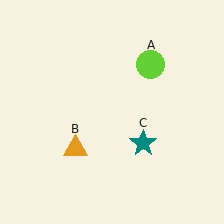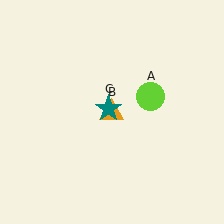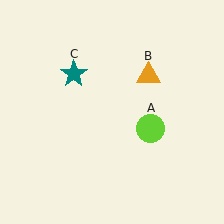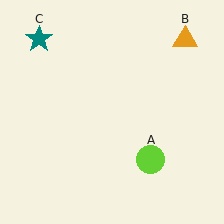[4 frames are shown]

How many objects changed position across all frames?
3 objects changed position: lime circle (object A), orange triangle (object B), teal star (object C).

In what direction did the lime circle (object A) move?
The lime circle (object A) moved down.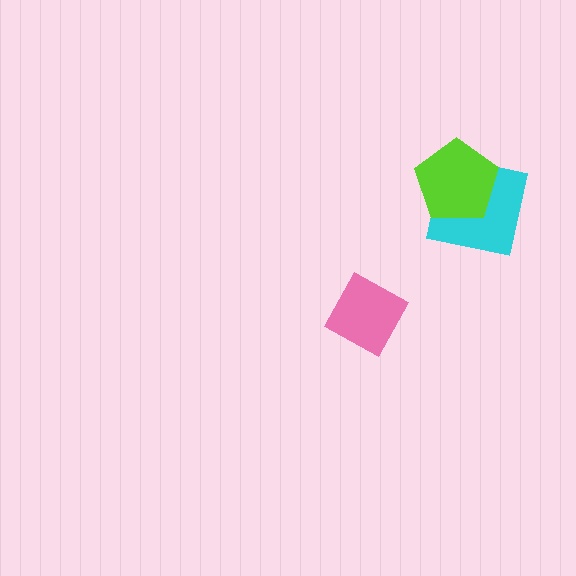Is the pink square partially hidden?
No, no other shape covers it.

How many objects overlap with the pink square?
0 objects overlap with the pink square.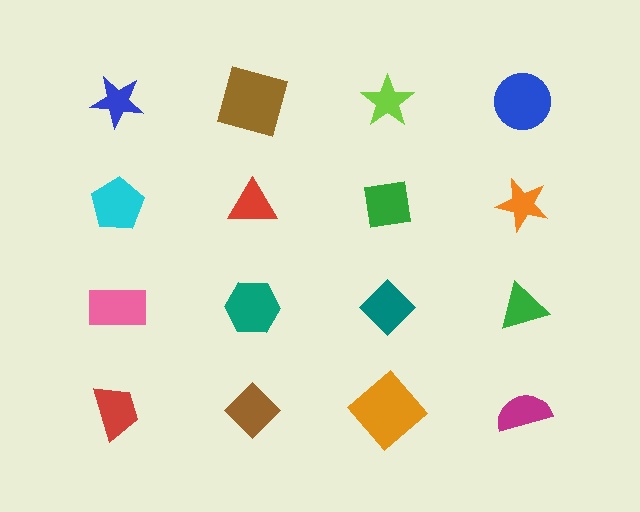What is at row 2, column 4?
An orange star.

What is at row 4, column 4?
A magenta semicircle.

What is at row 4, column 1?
A red trapezoid.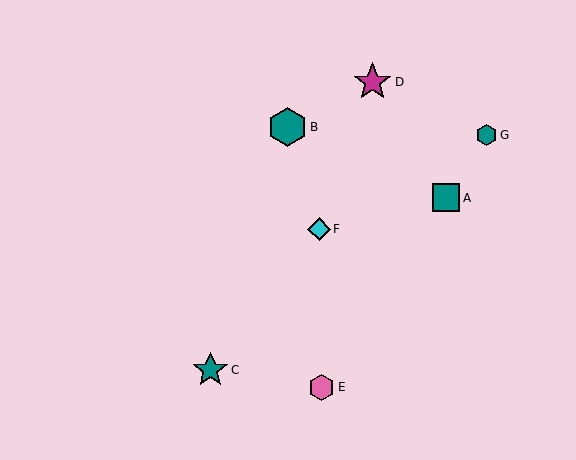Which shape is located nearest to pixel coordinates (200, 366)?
The teal star (labeled C) at (210, 370) is nearest to that location.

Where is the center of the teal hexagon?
The center of the teal hexagon is at (486, 135).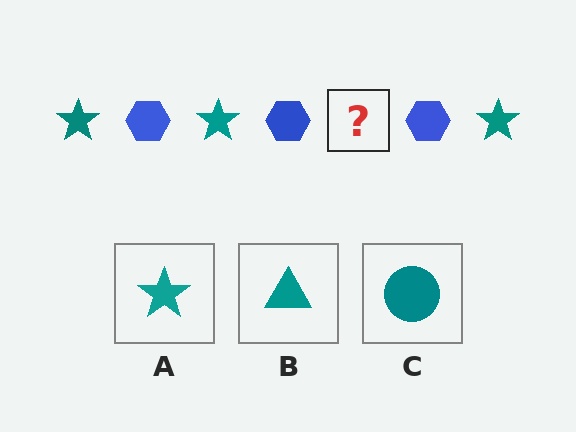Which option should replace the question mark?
Option A.